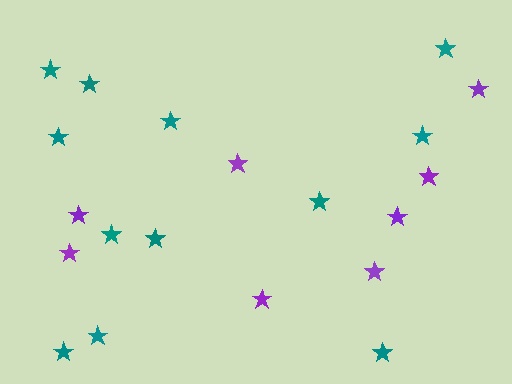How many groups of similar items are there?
There are 2 groups: one group of teal stars (12) and one group of purple stars (8).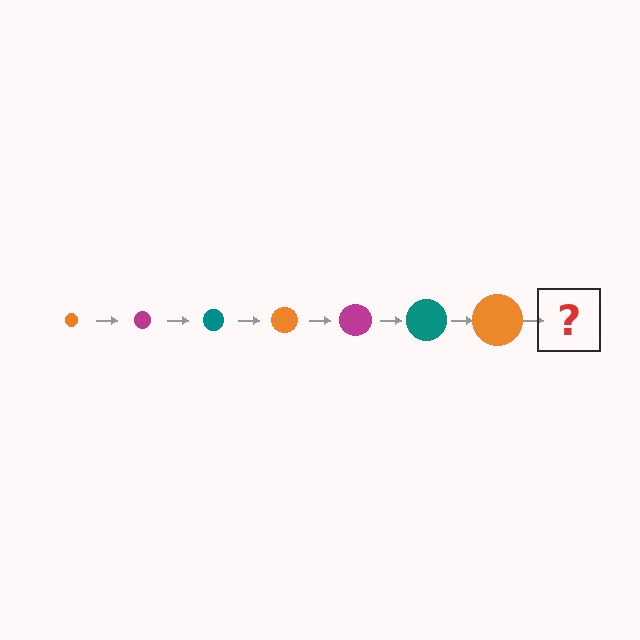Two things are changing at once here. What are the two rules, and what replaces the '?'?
The two rules are that the circle grows larger each step and the color cycles through orange, magenta, and teal. The '?' should be a magenta circle, larger than the previous one.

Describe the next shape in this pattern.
It should be a magenta circle, larger than the previous one.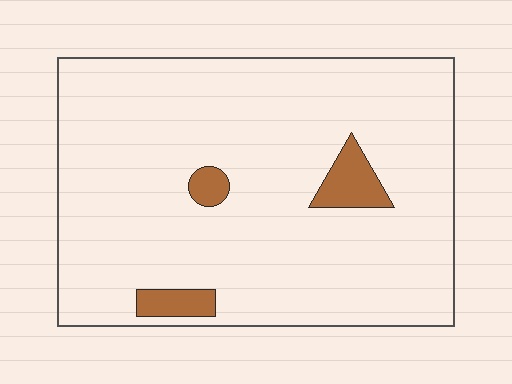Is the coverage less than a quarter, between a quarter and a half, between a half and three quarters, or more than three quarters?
Less than a quarter.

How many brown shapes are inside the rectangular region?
3.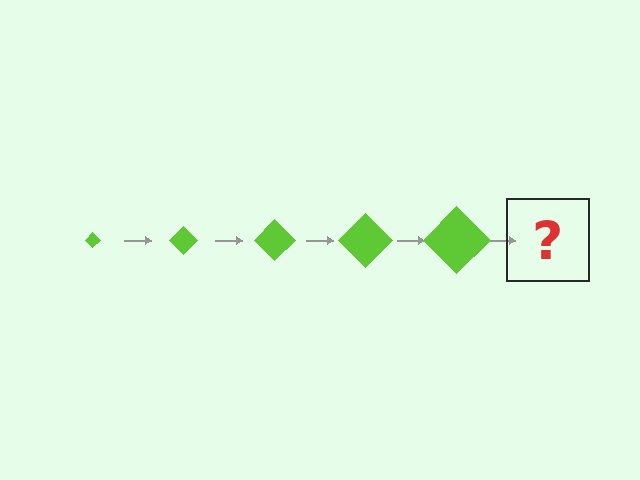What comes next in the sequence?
The next element should be a lime diamond, larger than the previous one.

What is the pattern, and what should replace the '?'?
The pattern is that the diamond gets progressively larger each step. The '?' should be a lime diamond, larger than the previous one.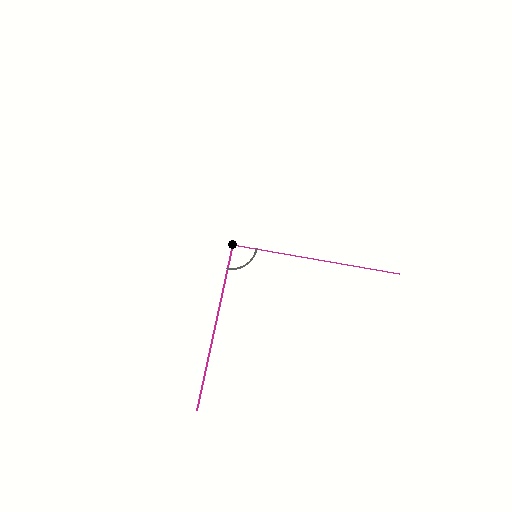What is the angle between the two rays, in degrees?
Approximately 92 degrees.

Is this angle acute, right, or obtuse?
It is approximately a right angle.